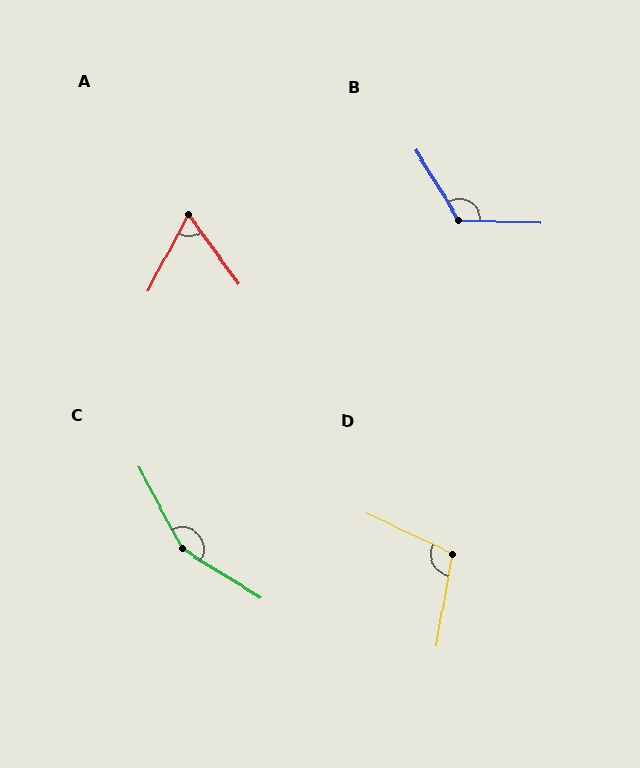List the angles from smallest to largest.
A (64°), D (105°), B (123°), C (150°).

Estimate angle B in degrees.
Approximately 123 degrees.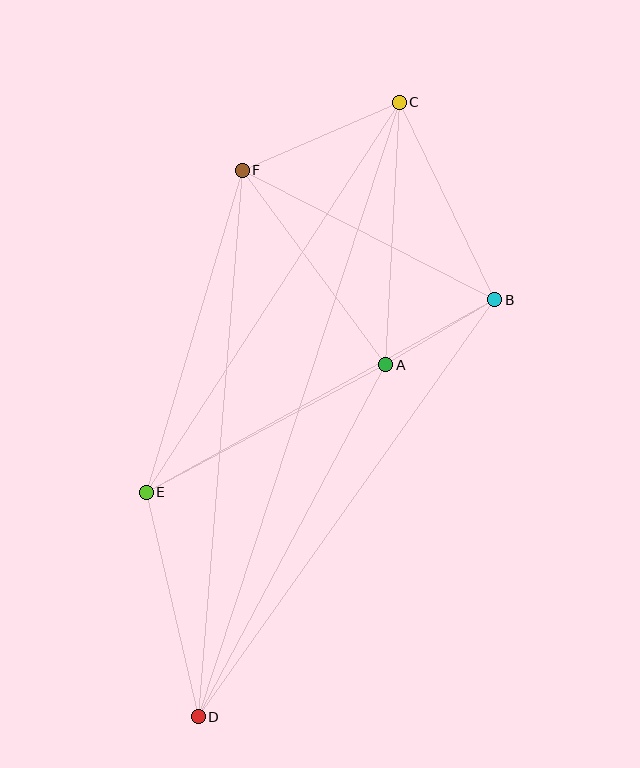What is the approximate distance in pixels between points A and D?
The distance between A and D is approximately 399 pixels.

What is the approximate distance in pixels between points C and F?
The distance between C and F is approximately 172 pixels.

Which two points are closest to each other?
Points A and B are closest to each other.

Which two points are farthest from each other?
Points C and D are farthest from each other.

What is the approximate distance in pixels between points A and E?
The distance between A and E is approximately 271 pixels.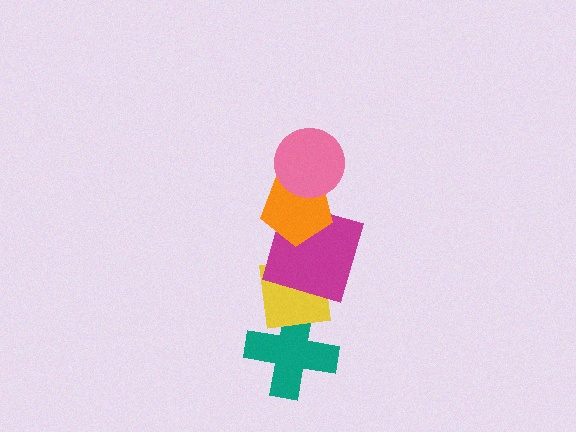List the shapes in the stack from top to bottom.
From top to bottom: the pink circle, the orange pentagon, the magenta square, the yellow square, the teal cross.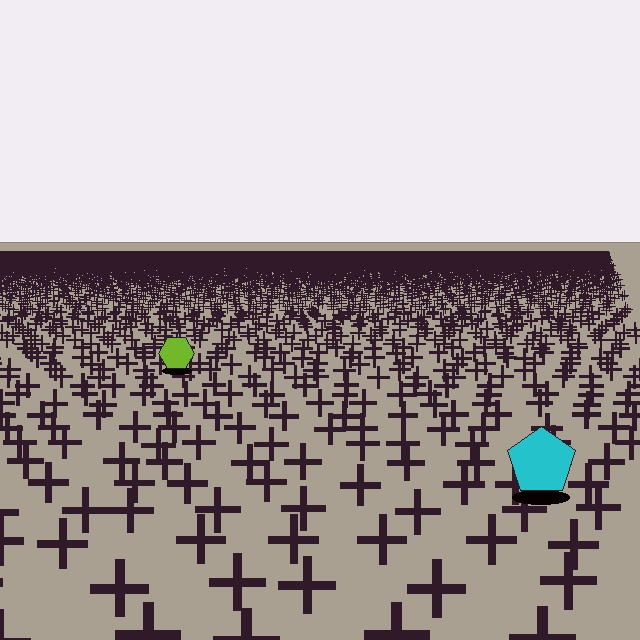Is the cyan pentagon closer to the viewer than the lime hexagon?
Yes. The cyan pentagon is closer — you can tell from the texture gradient: the ground texture is coarser near it.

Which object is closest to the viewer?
The cyan pentagon is closest. The texture marks near it are larger and more spread out.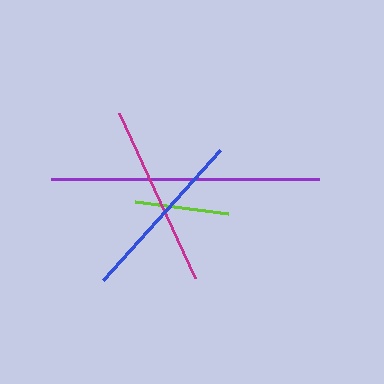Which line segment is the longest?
The purple line is the longest at approximately 268 pixels.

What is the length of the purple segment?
The purple segment is approximately 268 pixels long.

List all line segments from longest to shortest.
From longest to shortest: purple, magenta, blue, lime.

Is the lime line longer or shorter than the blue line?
The blue line is longer than the lime line.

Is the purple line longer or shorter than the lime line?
The purple line is longer than the lime line.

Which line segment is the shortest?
The lime line is the shortest at approximately 93 pixels.